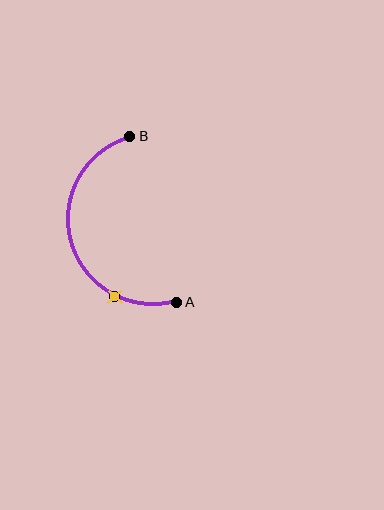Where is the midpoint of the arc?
The arc midpoint is the point on the curve farthest from the straight line joining A and B. It sits to the left of that line.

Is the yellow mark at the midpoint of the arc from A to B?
No. The yellow mark lies on the arc but is closer to endpoint A. The arc midpoint would be at the point on the curve equidistant along the arc from both A and B.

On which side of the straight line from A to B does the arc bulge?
The arc bulges to the left of the straight line connecting A and B.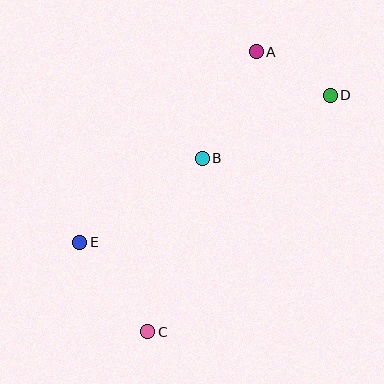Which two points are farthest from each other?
Points A and C are farthest from each other.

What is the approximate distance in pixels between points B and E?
The distance between B and E is approximately 148 pixels.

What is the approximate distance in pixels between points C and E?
The distance between C and E is approximately 112 pixels.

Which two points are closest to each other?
Points A and D are closest to each other.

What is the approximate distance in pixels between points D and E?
The distance between D and E is approximately 290 pixels.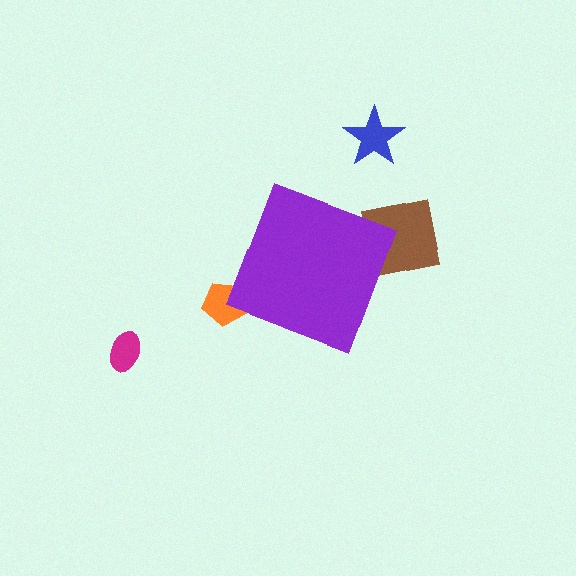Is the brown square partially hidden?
Yes, the brown square is partially hidden behind the purple diamond.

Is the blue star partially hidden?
No, the blue star is fully visible.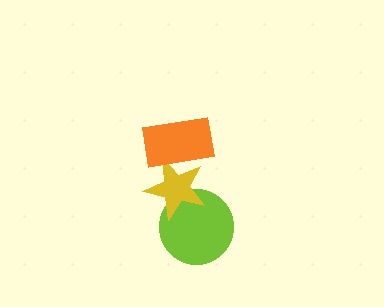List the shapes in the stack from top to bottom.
From top to bottom: the orange rectangle, the yellow star, the lime circle.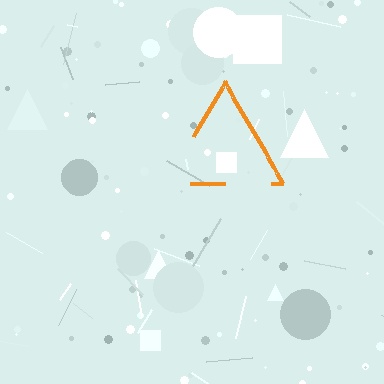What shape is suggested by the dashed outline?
The dashed outline suggests a triangle.